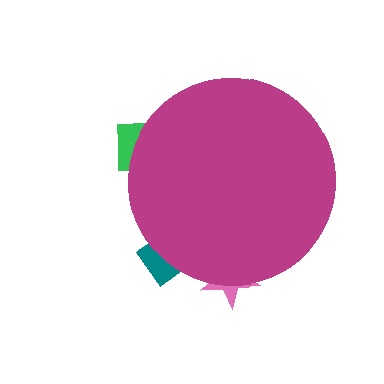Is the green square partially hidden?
Yes, the green square is partially hidden behind the magenta circle.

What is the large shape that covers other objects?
A magenta circle.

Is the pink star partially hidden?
Yes, the pink star is partially hidden behind the magenta circle.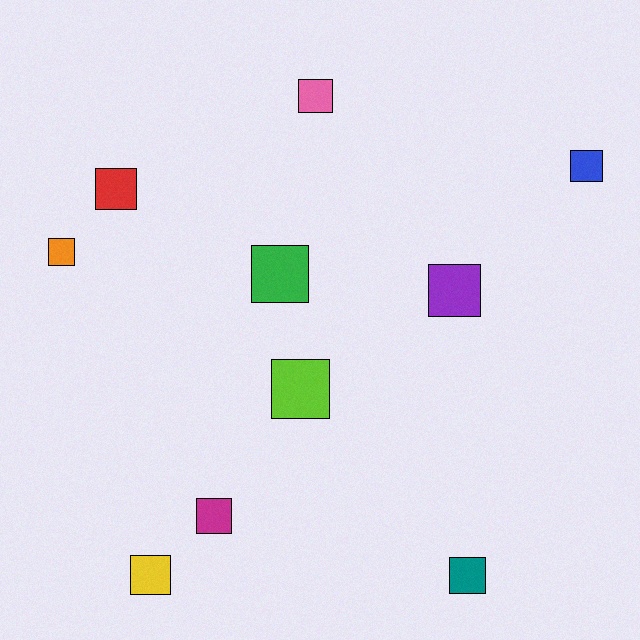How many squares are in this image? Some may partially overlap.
There are 10 squares.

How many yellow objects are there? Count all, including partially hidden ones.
There is 1 yellow object.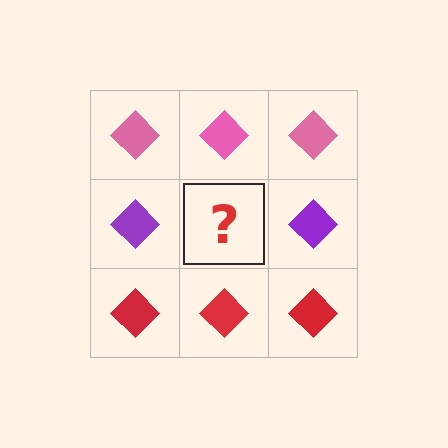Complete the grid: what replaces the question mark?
The question mark should be replaced with a purple diamond.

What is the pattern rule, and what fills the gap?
The rule is that each row has a consistent color. The gap should be filled with a purple diamond.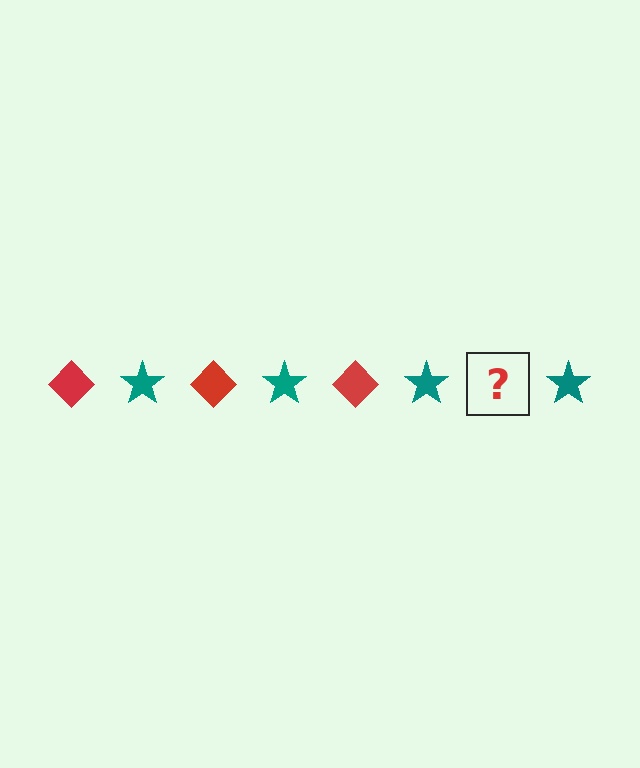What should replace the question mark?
The question mark should be replaced with a red diamond.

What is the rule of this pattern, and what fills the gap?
The rule is that the pattern alternates between red diamond and teal star. The gap should be filled with a red diamond.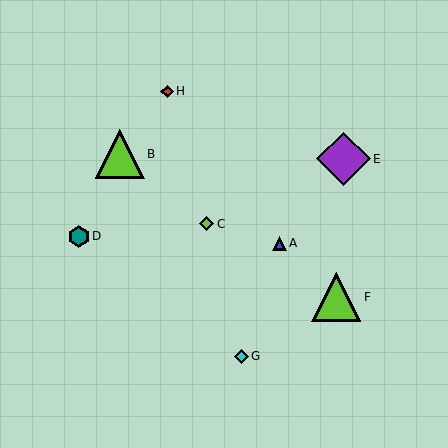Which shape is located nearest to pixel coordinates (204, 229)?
The lime diamond (labeled C) at (207, 224) is nearest to that location.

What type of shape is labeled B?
Shape B is a lime triangle.